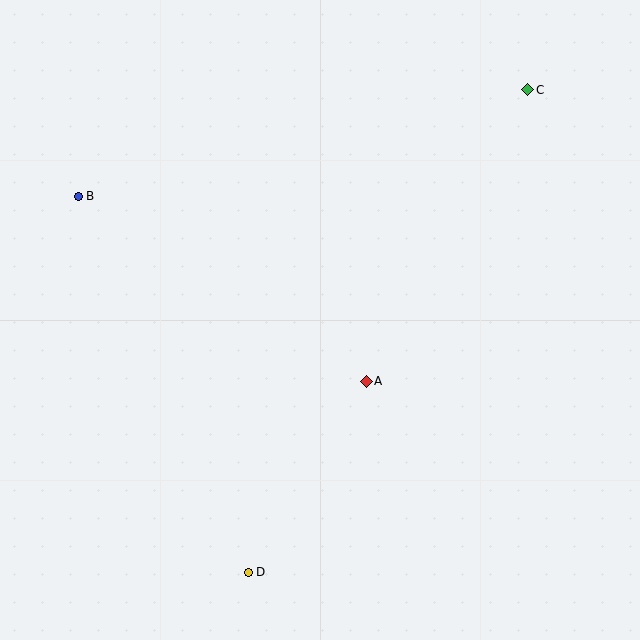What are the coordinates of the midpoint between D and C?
The midpoint between D and C is at (388, 331).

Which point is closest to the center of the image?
Point A at (366, 381) is closest to the center.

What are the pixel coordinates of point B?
Point B is at (78, 196).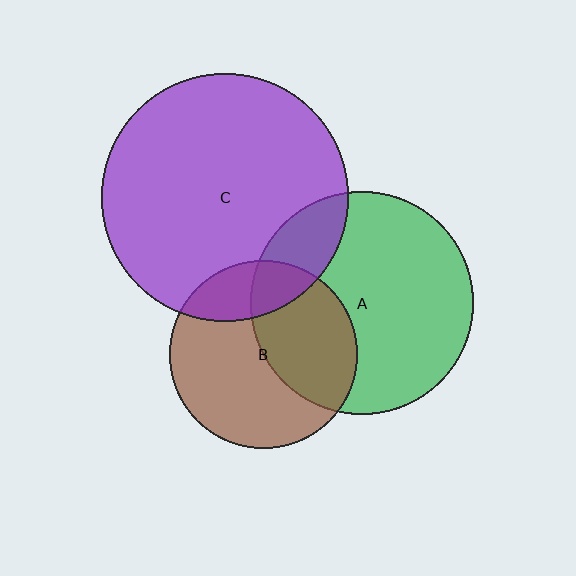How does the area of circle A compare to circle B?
Approximately 1.4 times.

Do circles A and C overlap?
Yes.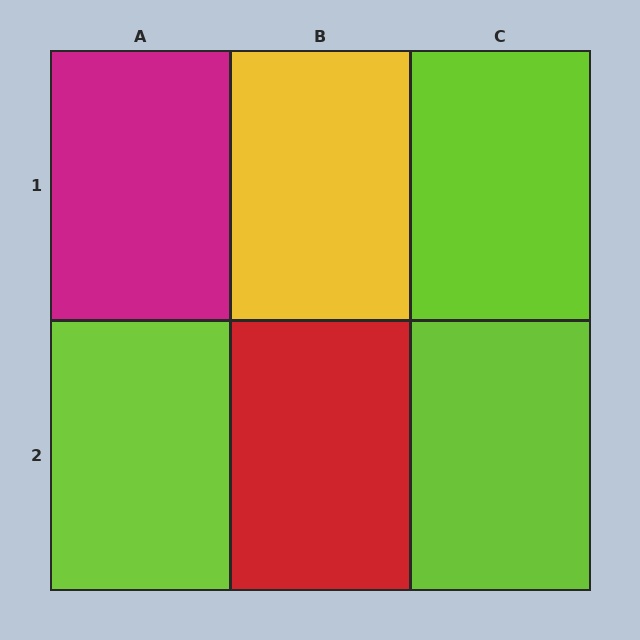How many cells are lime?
3 cells are lime.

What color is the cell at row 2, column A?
Lime.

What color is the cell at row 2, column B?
Red.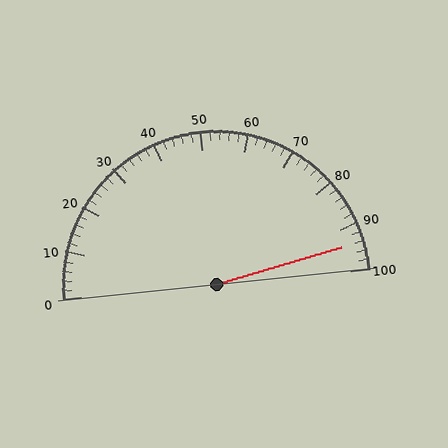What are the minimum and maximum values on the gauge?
The gauge ranges from 0 to 100.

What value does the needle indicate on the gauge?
The needle indicates approximately 94.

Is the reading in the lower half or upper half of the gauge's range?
The reading is in the upper half of the range (0 to 100).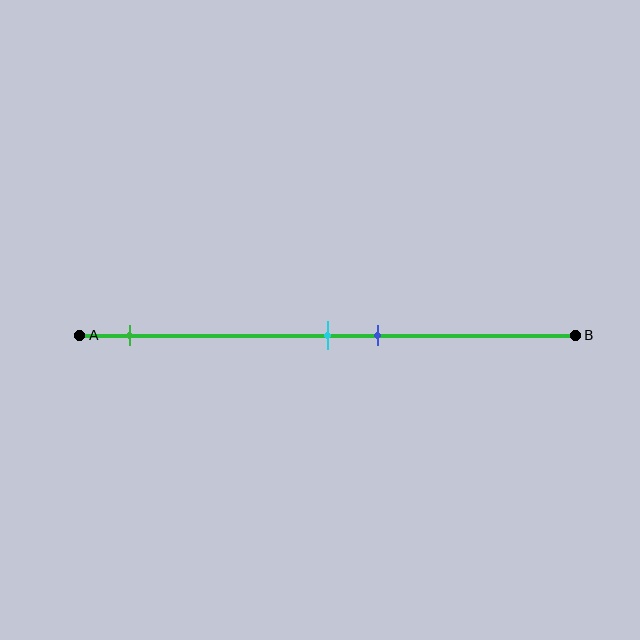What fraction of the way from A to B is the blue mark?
The blue mark is approximately 60% (0.6) of the way from A to B.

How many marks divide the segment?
There are 3 marks dividing the segment.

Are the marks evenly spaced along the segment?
No, the marks are not evenly spaced.